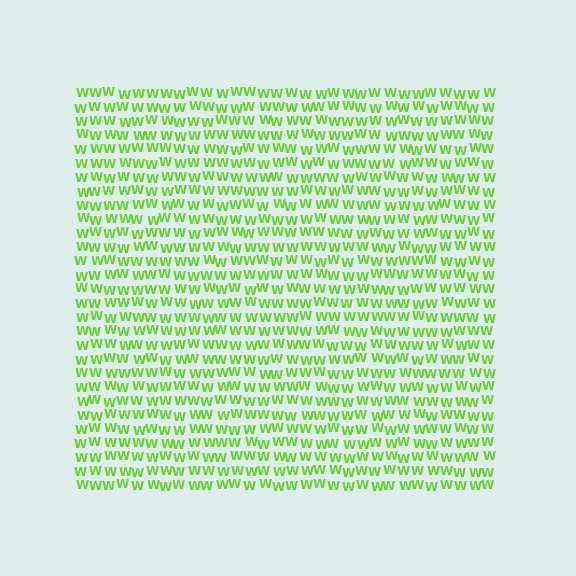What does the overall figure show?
The overall figure shows a square.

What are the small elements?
The small elements are letter W's.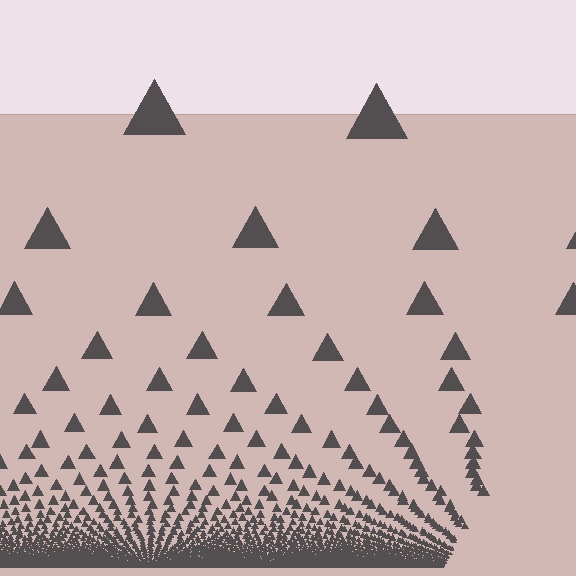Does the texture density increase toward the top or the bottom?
Density increases toward the bottom.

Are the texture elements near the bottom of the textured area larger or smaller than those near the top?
Smaller. The gradient is inverted — elements near the bottom are smaller and denser.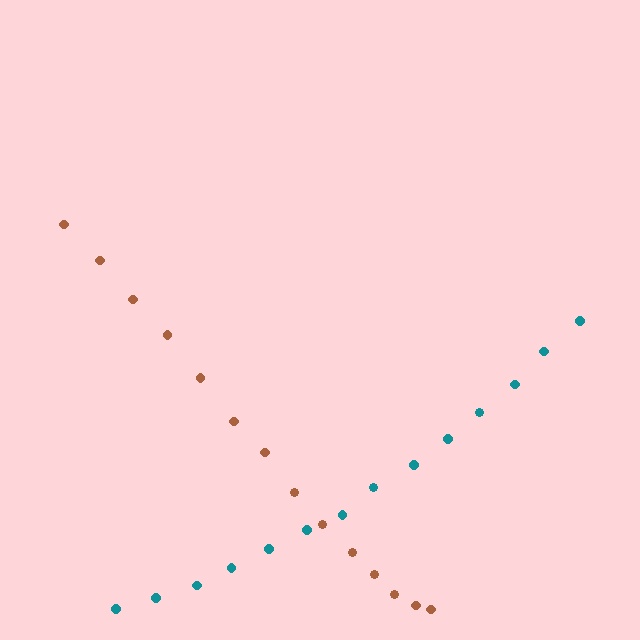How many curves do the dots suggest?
There are 2 distinct paths.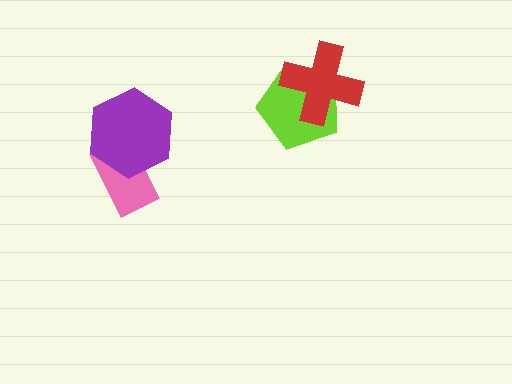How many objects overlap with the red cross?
1 object overlaps with the red cross.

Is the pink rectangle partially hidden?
Yes, it is partially covered by another shape.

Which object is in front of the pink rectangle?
The purple hexagon is in front of the pink rectangle.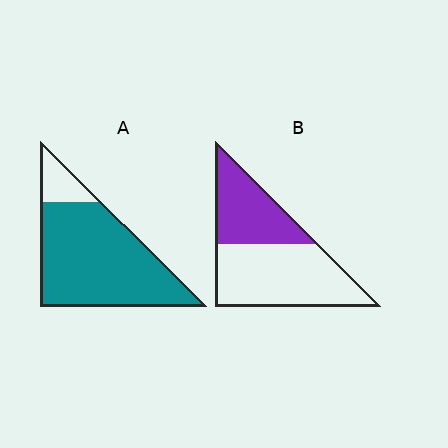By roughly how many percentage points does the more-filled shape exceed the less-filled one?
By roughly 50 percentage points (A over B).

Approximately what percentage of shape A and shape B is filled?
A is approximately 85% and B is approximately 40%.